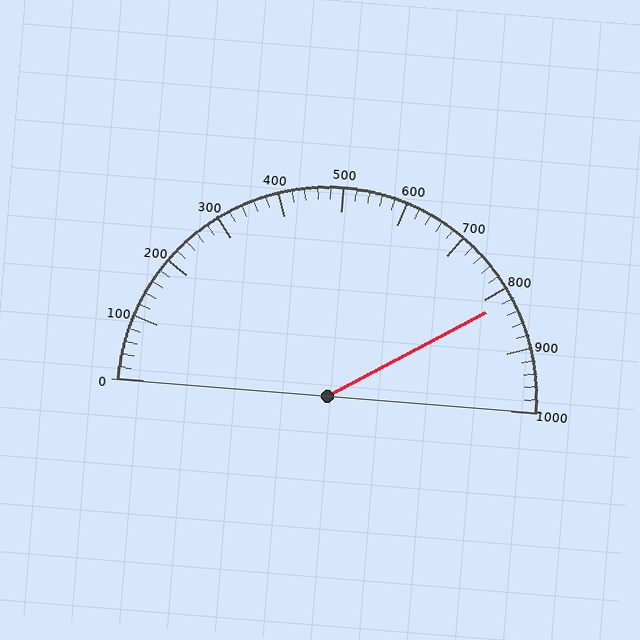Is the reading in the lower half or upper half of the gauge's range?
The reading is in the upper half of the range (0 to 1000).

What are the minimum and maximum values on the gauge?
The gauge ranges from 0 to 1000.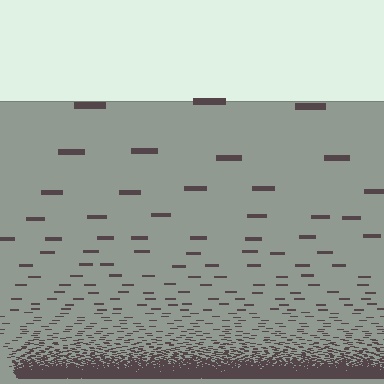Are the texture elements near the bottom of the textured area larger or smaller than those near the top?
Smaller. The gradient is inverted — elements near the bottom are smaller and denser.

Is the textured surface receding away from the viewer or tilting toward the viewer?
The surface appears to tilt toward the viewer. Texture elements get larger and sparser toward the top.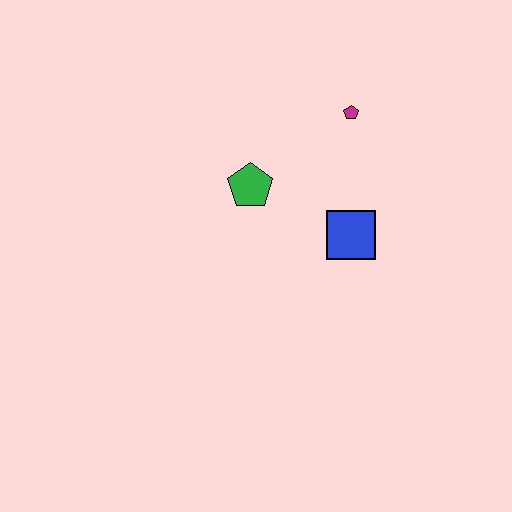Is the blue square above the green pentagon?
No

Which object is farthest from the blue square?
The magenta pentagon is farthest from the blue square.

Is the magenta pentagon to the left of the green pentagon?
No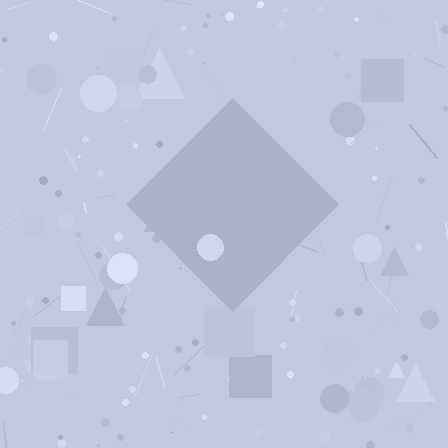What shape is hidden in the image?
A diamond is hidden in the image.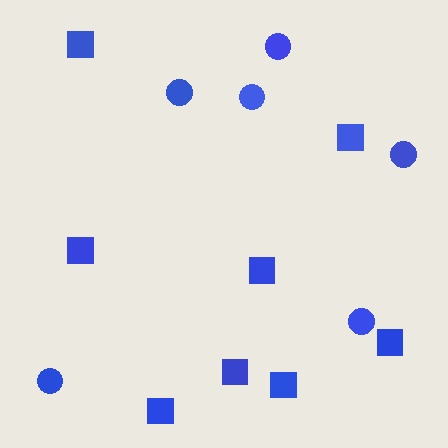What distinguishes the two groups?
There are 2 groups: one group of circles (6) and one group of squares (8).